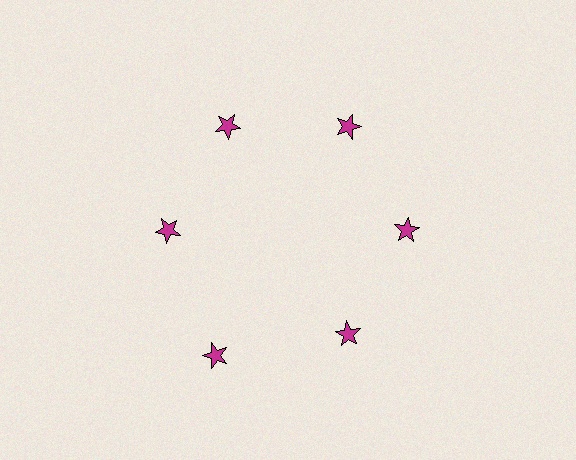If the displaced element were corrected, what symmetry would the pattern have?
It would have 6-fold rotational symmetry — the pattern would map onto itself every 60 degrees.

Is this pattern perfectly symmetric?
No. The 6 magenta stars are arranged in a ring, but one element near the 7 o'clock position is pushed outward from the center, breaking the 6-fold rotational symmetry.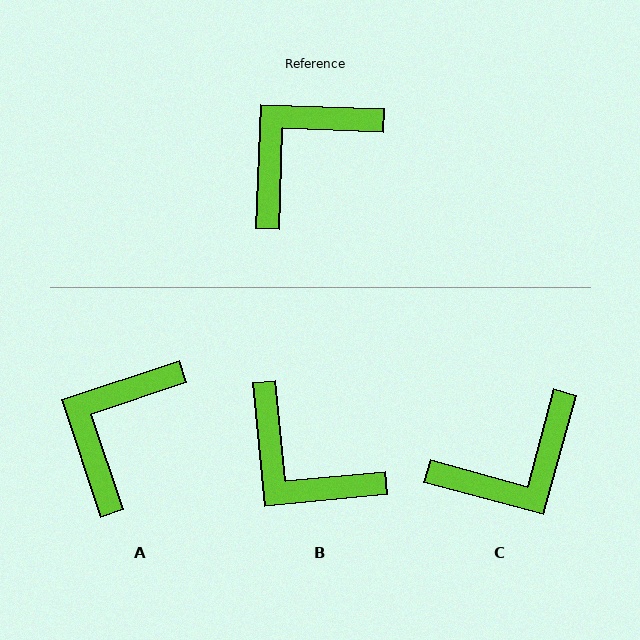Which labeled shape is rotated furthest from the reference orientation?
C, about 167 degrees away.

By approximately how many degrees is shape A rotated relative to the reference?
Approximately 21 degrees counter-clockwise.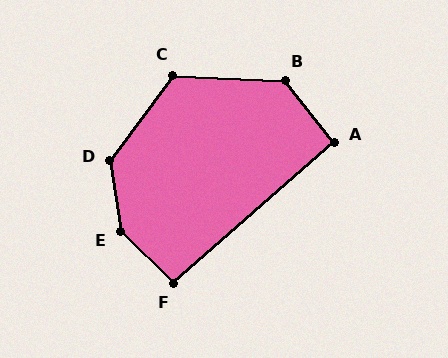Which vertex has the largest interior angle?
E, at approximately 143 degrees.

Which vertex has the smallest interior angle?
A, at approximately 93 degrees.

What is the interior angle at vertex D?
Approximately 135 degrees (obtuse).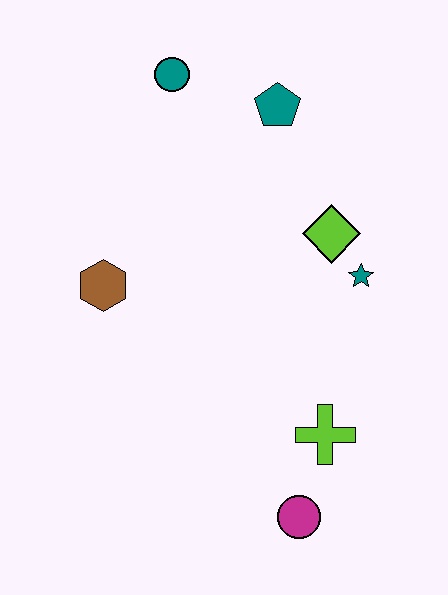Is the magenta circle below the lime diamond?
Yes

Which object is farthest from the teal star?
The teal circle is farthest from the teal star.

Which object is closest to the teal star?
The lime diamond is closest to the teal star.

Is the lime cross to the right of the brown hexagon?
Yes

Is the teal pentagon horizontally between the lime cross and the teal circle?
Yes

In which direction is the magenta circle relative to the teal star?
The magenta circle is below the teal star.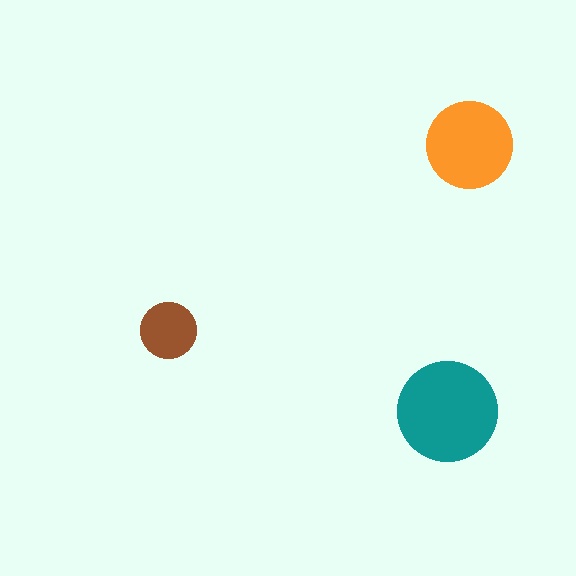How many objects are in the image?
There are 3 objects in the image.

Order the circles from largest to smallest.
the teal one, the orange one, the brown one.